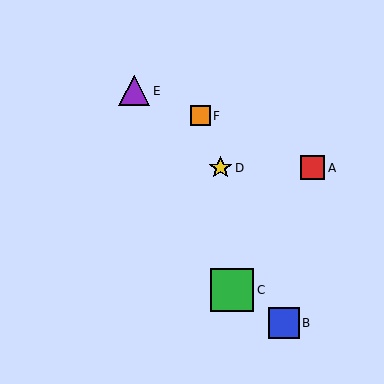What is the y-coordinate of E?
Object E is at y≈91.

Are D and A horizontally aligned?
Yes, both are at y≈168.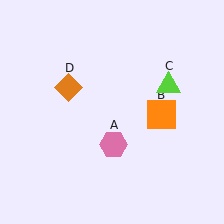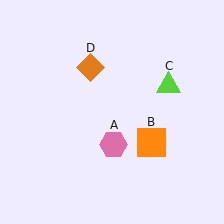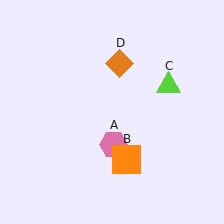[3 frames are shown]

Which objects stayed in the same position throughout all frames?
Pink hexagon (object A) and lime triangle (object C) remained stationary.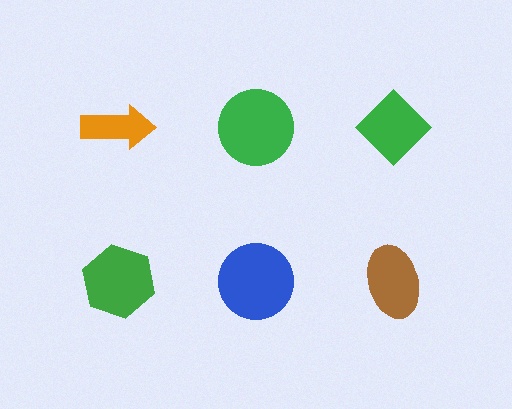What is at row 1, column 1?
An orange arrow.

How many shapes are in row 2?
3 shapes.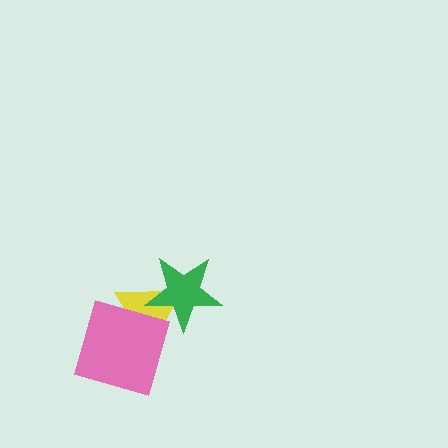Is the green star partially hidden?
No, no other shape covers it.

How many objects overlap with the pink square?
1 object overlaps with the pink square.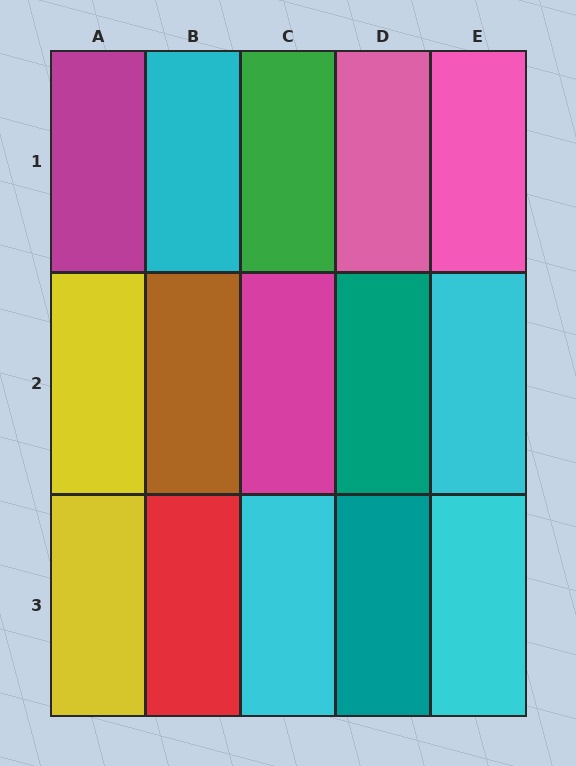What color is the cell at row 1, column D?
Pink.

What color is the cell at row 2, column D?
Teal.